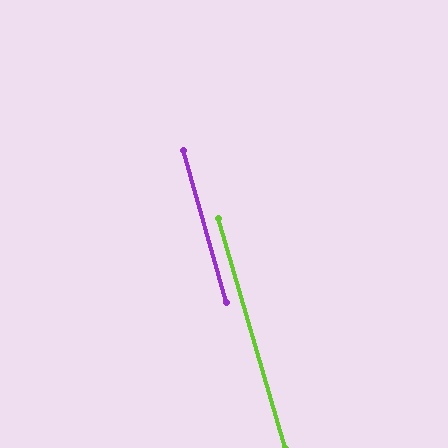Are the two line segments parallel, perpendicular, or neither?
Parallel — their directions differ by only 0.4°.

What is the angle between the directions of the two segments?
Approximately 0 degrees.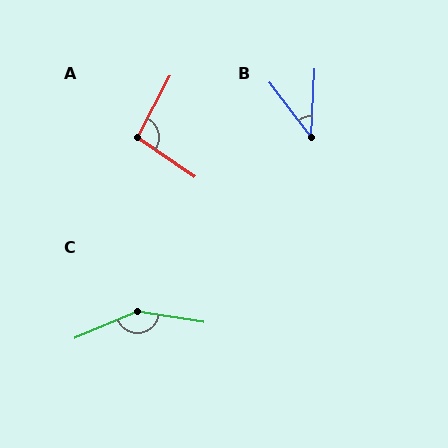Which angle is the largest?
C, at approximately 148 degrees.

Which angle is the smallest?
B, at approximately 40 degrees.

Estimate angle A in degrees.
Approximately 97 degrees.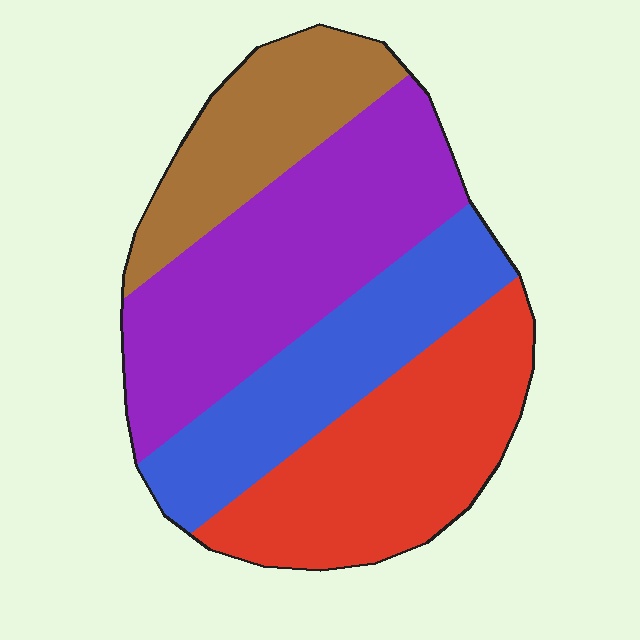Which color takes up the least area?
Brown, at roughly 15%.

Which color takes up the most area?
Purple, at roughly 35%.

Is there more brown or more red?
Red.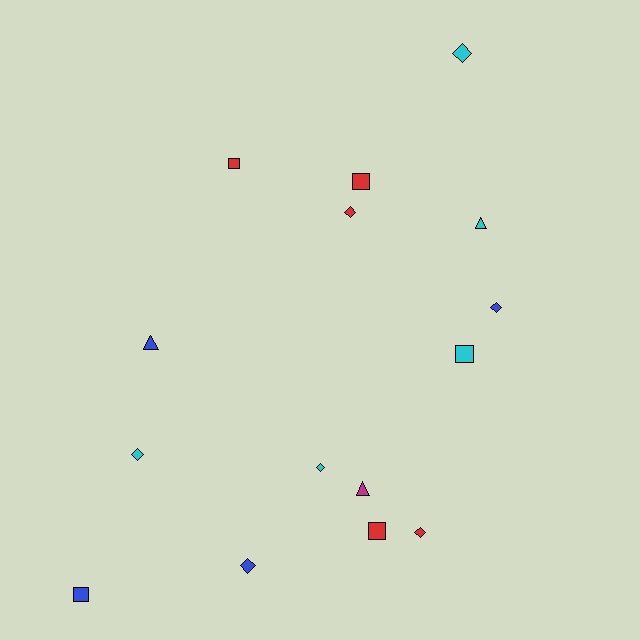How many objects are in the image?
There are 15 objects.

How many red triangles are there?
There are no red triangles.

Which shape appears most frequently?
Diamond, with 7 objects.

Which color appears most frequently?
Cyan, with 5 objects.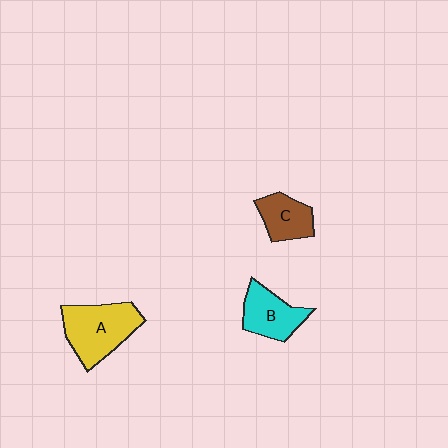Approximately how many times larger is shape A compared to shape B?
Approximately 1.4 times.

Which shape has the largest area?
Shape A (yellow).